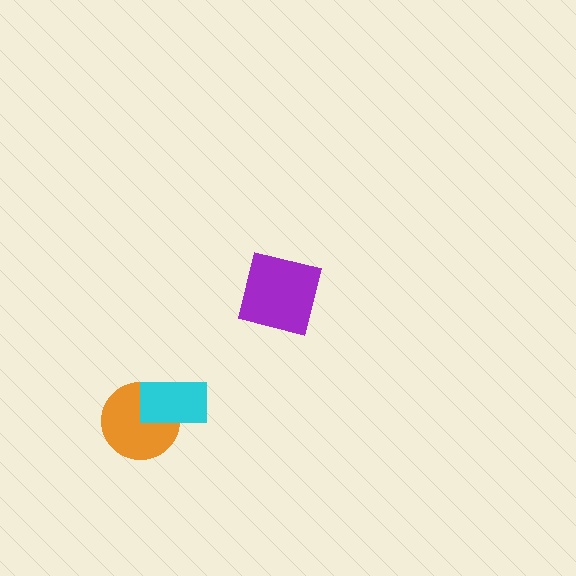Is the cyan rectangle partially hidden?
No, no other shape covers it.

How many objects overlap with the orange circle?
1 object overlaps with the orange circle.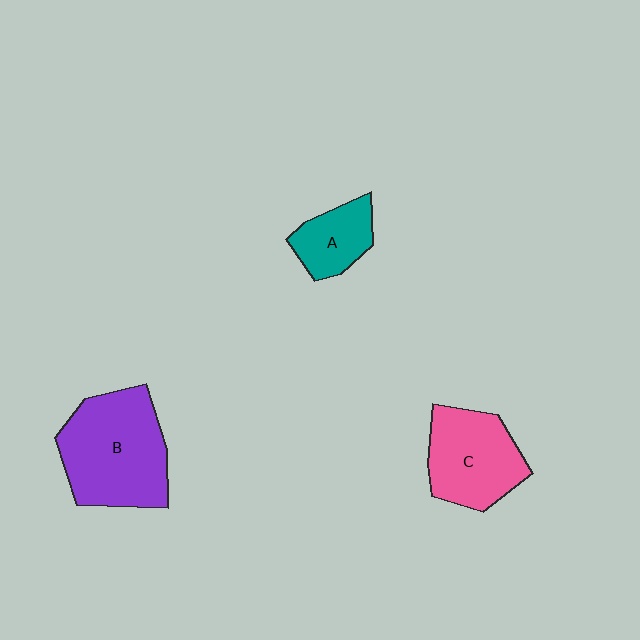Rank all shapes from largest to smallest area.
From largest to smallest: B (purple), C (pink), A (teal).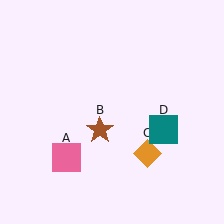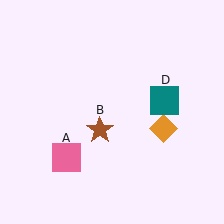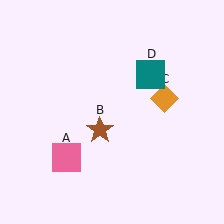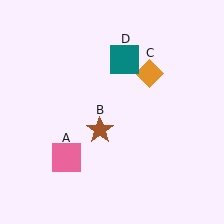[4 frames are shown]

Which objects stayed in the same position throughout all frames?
Pink square (object A) and brown star (object B) remained stationary.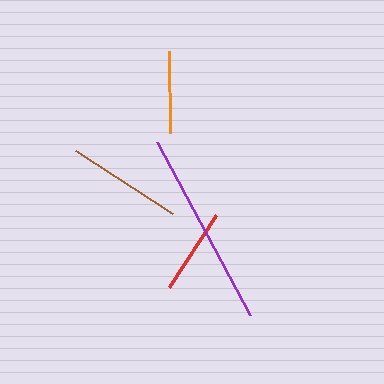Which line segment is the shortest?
The orange line is the shortest at approximately 82 pixels.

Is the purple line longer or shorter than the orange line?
The purple line is longer than the orange line.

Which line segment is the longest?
The purple line is the longest at approximately 197 pixels.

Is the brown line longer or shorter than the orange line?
The brown line is longer than the orange line.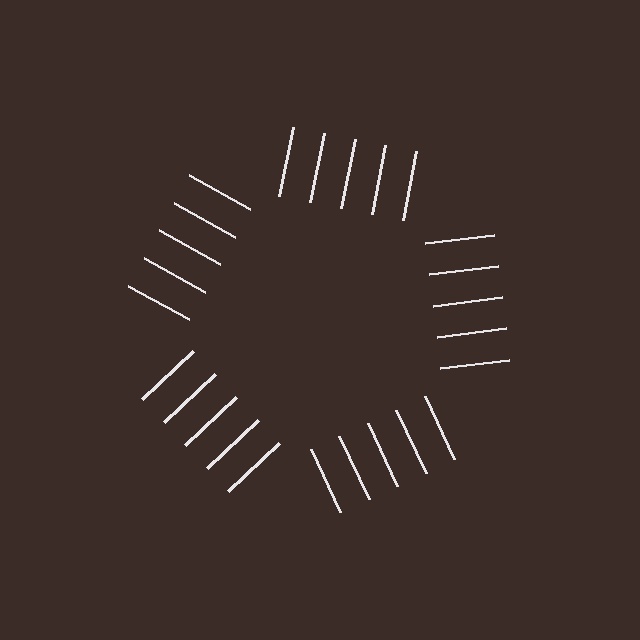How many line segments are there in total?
25 — 5 along each of the 5 edges.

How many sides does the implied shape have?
5 sides — the line-ends trace a pentagon.